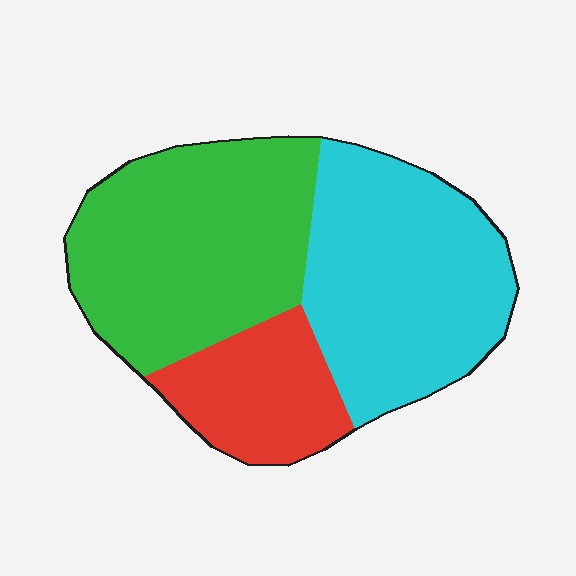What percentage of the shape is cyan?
Cyan covers about 40% of the shape.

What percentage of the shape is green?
Green takes up about two fifths (2/5) of the shape.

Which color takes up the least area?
Red, at roughly 20%.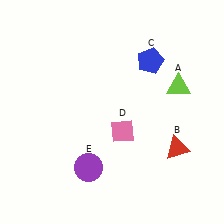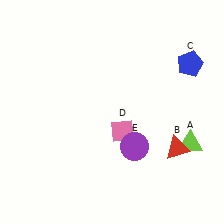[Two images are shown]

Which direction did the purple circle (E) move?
The purple circle (E) moved right.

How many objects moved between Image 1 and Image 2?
3 objects moved between the two images.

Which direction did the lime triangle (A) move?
The lime triangle (A) moved down.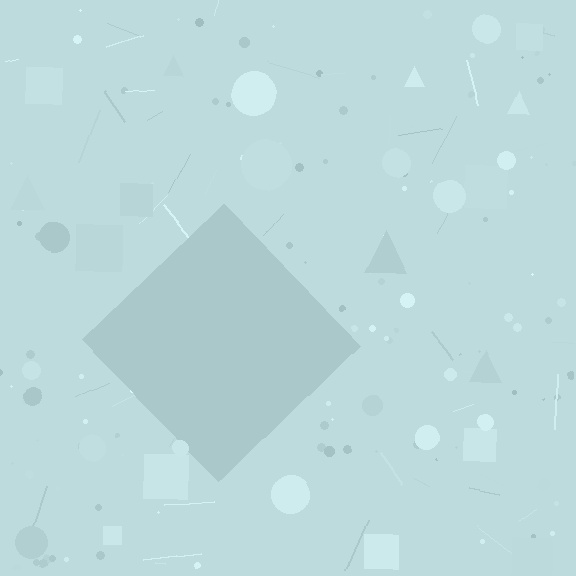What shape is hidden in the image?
A diamond is hidden in the image.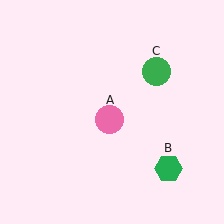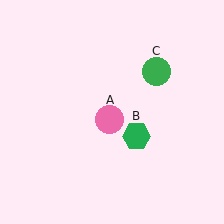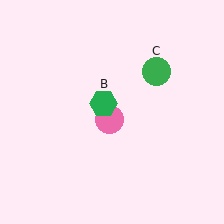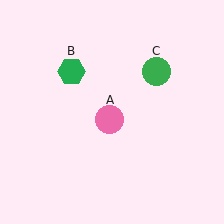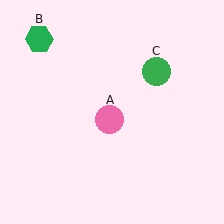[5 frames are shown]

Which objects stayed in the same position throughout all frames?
Pink circle (object A) and green circle (object C) remained stationary.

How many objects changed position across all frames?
1 object changed position: green hexagon (object B).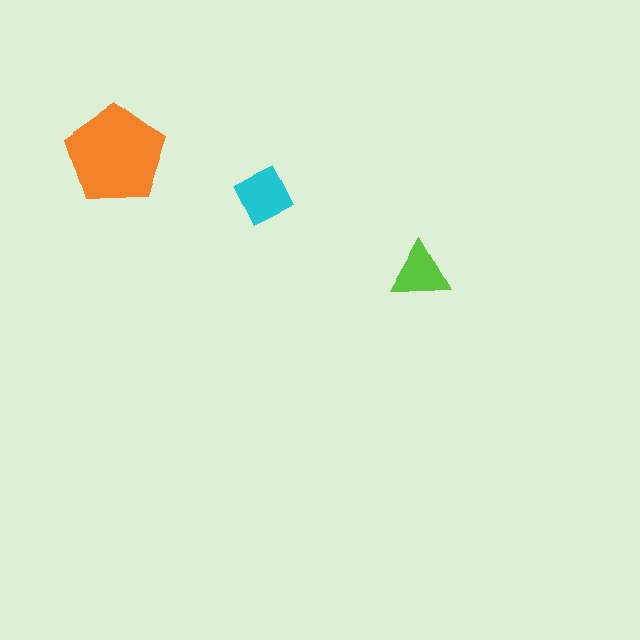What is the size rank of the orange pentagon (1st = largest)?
1st.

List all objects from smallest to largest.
The lime triangle, the cyan diamond, the orange pentagon.